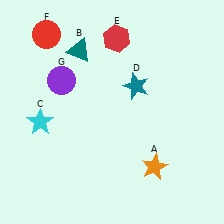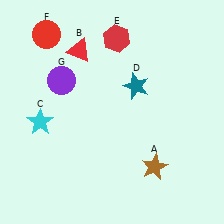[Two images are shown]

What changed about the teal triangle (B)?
In Image 1, B is teal. In Image 2, it changed to red.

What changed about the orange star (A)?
In Image 1, A is orange. In Image 2, it changed to brown.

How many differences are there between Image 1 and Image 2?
There are 2 differences between the two images.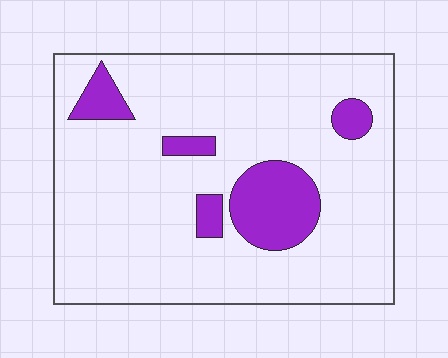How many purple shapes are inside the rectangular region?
5.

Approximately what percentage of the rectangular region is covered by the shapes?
Approximately 15%.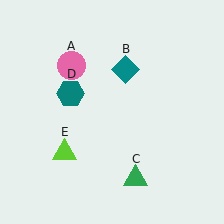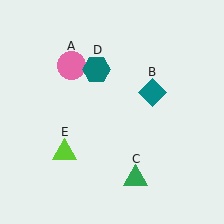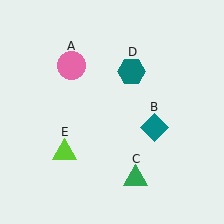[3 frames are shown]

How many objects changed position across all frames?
2 objects changed position: teal diamond (object B), teal hexagon (object D).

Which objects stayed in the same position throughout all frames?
Pink circle (object A) and green triangle (object C) and lime triangle (object E) remained stationary.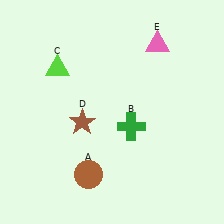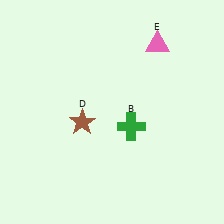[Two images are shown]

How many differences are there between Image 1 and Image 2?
There are 2 differences between the two images.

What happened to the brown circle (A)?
The brown circle (A) was removed in Image 2. It was in the bottom-left area of Image 1.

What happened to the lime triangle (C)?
The lime triangle (C) was removed in Image 2. It was in the top-left area of Image 1.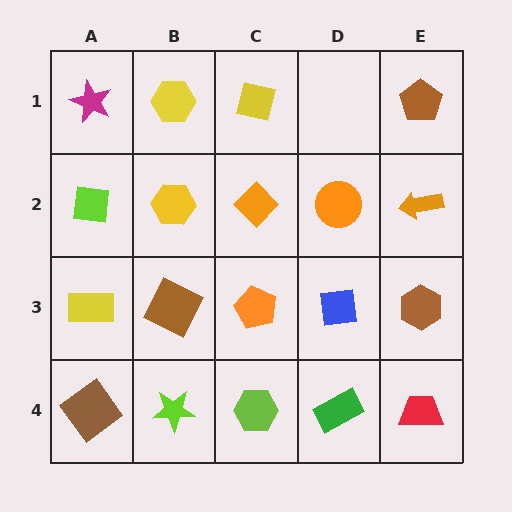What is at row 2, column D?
An orange circle.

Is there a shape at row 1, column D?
No, that cell is empty.